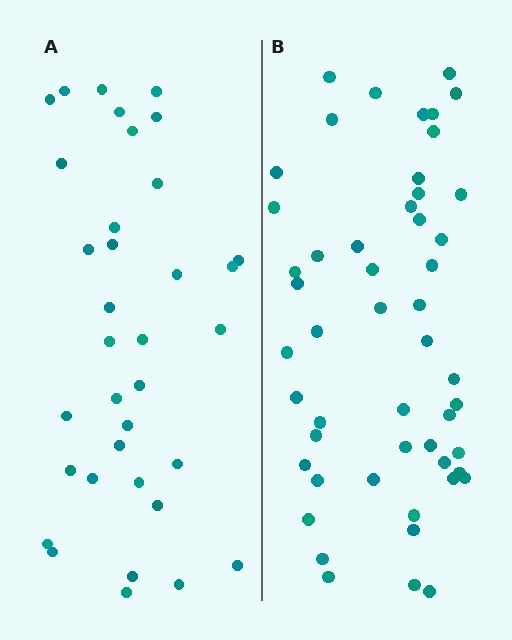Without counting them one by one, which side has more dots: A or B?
Region B (the right region) has more dots.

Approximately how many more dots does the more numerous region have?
Region B has approximately 15 more dots than region A.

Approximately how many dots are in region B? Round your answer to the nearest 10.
About 50 dots. (The exact count is 51, which rounds to 50.)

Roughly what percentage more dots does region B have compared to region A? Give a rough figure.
About 45% more.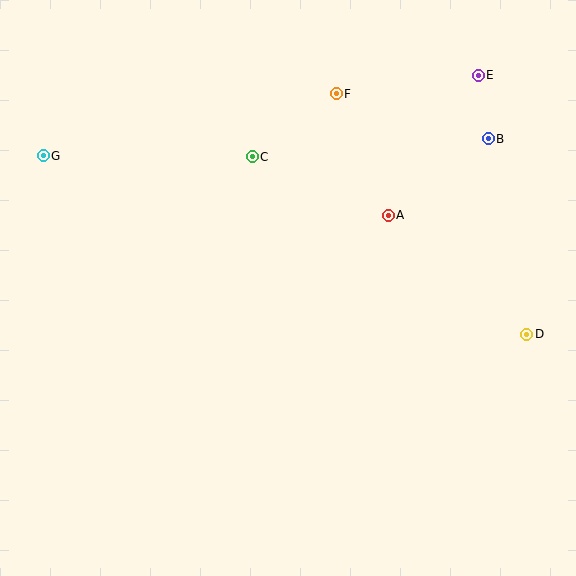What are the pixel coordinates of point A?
Point A is at (388, 215).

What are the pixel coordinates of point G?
Point G is at (43, 156).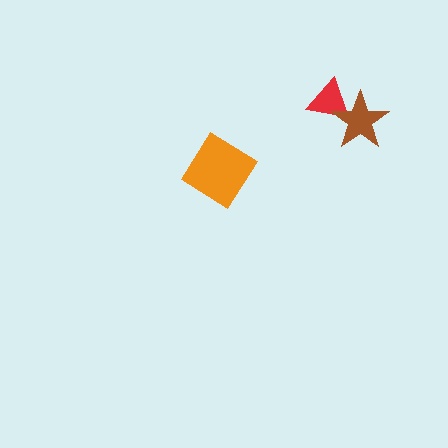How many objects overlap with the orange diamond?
0 objects overlap with the orange diamond.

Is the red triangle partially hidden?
Yes, it is partially covered by another shape.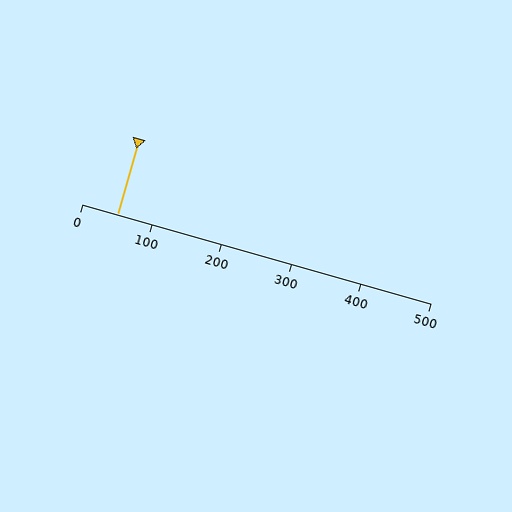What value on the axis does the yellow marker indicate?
The marker indicates approximately 50.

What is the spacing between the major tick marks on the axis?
The major ticks are spaced 100 apart.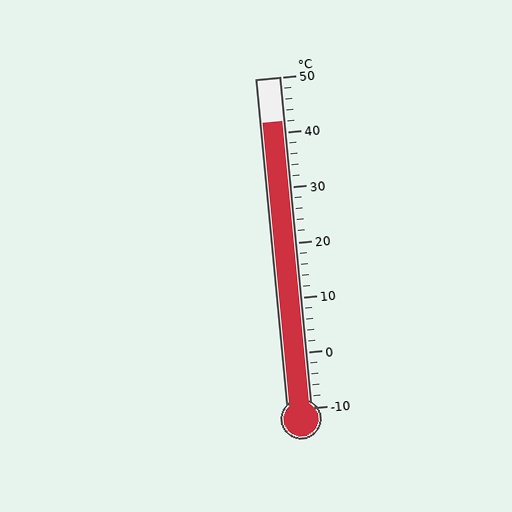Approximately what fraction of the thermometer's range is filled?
The thermometer is filled to approximately 85% of its range.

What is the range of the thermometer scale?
The thermometer scale ranges from -10°C to 50°C.